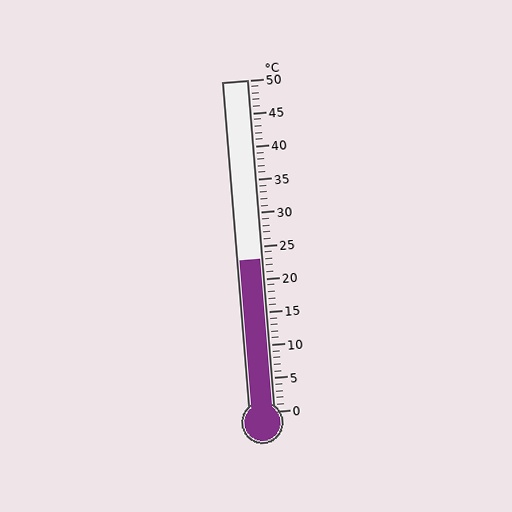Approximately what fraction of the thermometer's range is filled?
The thermometer is filled to approximately 45% of its range.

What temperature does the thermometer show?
The thermometer shows approximately 23°C.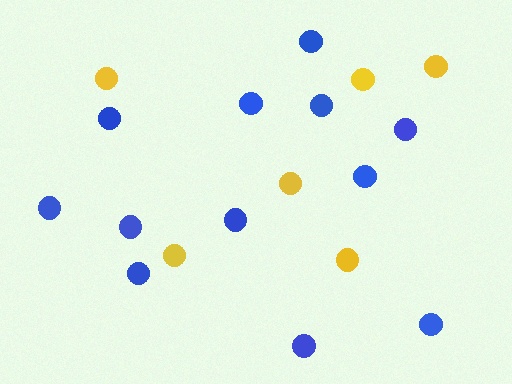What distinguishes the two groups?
There are 2 groups: one group of blue circles (12) and one group of yellow circles (6).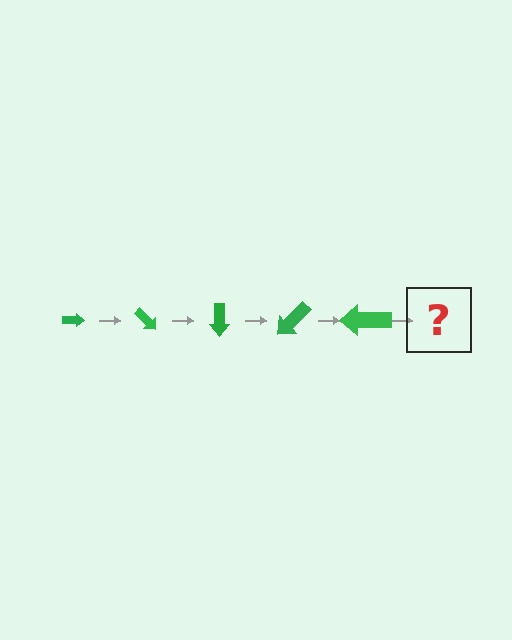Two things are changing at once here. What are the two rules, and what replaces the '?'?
The two rules are that the arrow grows larger each step and it rotates 45 degrees each step. The '?' should be an arrow, larger than the previous one and rotated 225 degrees from the start.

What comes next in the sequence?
The next element should be an arrow, larger than the previous one and rotated 225 degrees from the start.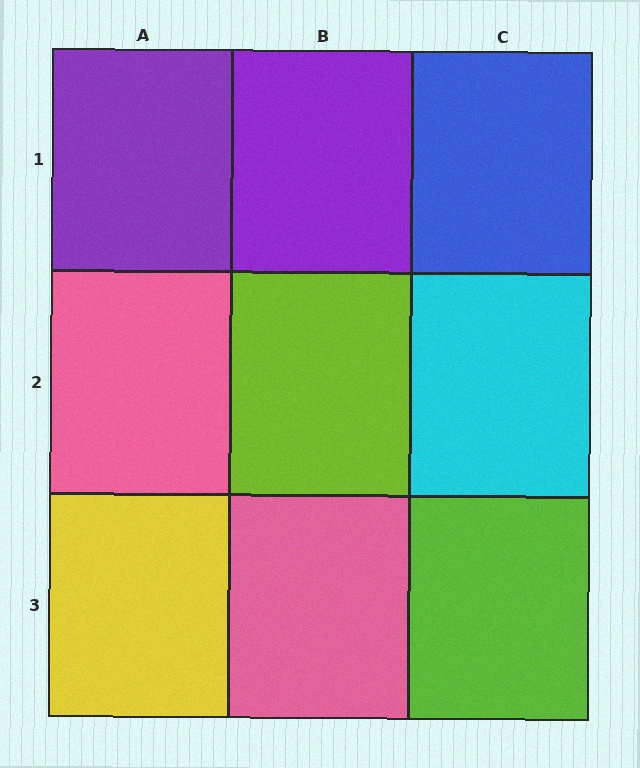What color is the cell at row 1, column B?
Purple.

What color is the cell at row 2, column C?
Cyan.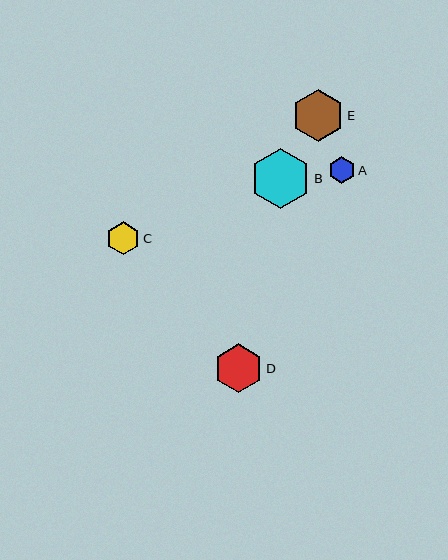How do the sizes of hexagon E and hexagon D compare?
Hexagon E and hexagon D are approximately the same size.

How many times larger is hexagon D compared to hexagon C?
Hexagon D is approximately 1.5 times the size of hexagon C.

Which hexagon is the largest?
Hexagon B is the largest with a size of approximately 60 pixels.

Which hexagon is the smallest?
Hexagon A is the smallest with a size of approximately 27 pixels.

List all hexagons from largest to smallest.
From largest to smallest: B, E, D, C, A.